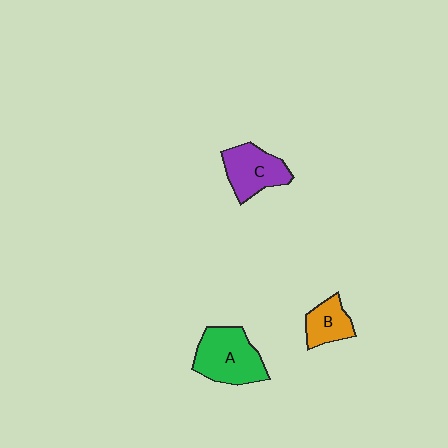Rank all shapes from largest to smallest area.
From largest to smallest: A (green), C (purple), B (orange).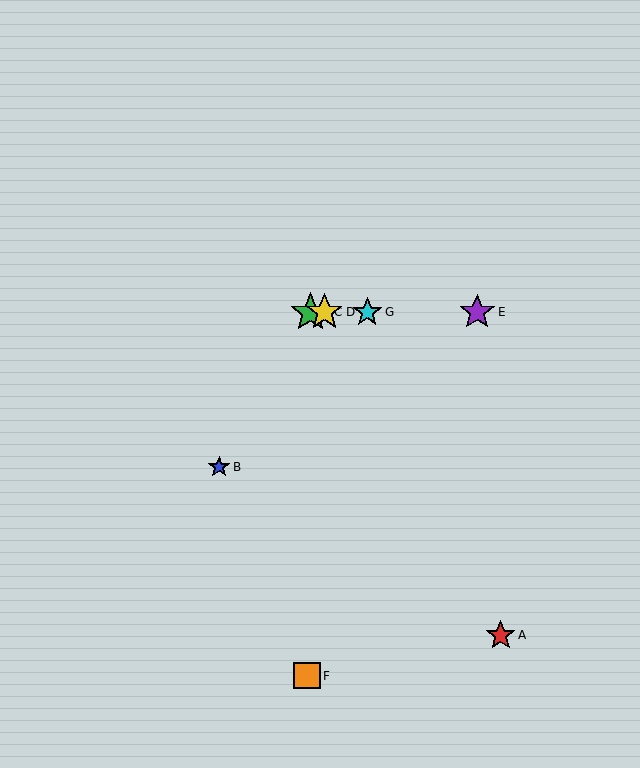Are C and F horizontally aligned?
No, C is at y≈312 and F is at y≈676.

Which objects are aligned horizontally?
Objects C, D, E, G are aligned horizontally.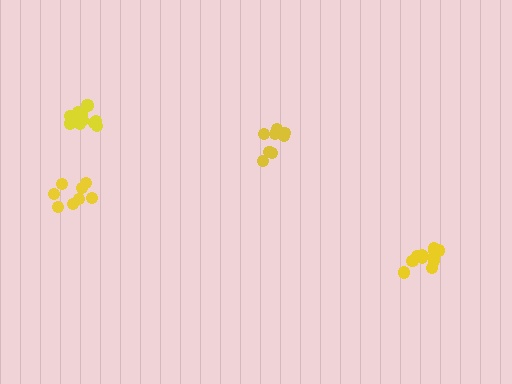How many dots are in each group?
Group 1: 8 dots, Group 2: 12 dots, Group 3: 12 dots, Group 4: 8 dots (40 total).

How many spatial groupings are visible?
There are 4 spatial groupings.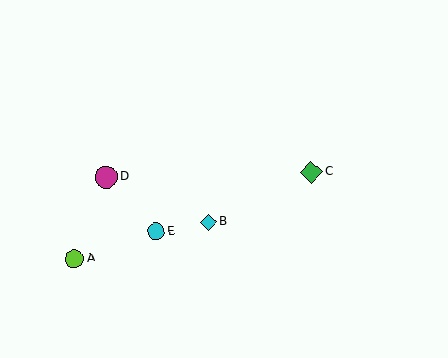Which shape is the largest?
The magenta circle (labeled D) is the largest.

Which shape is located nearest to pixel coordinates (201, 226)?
The cyan diamond (labeled B) at (208, 222) is nearest to that location.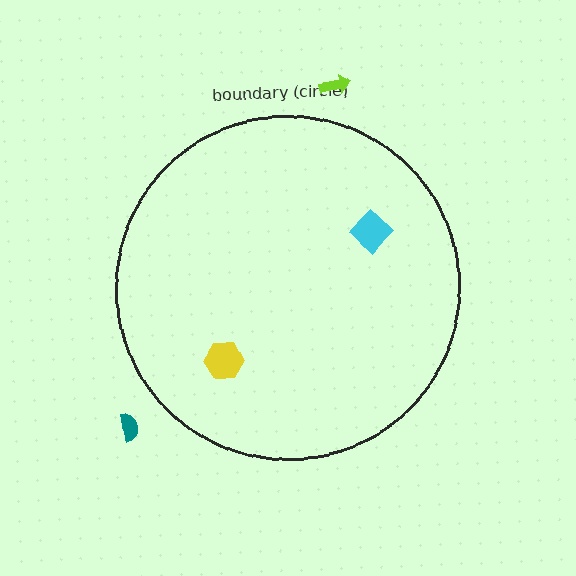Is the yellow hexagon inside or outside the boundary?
Inside.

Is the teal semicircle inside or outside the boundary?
Outside.